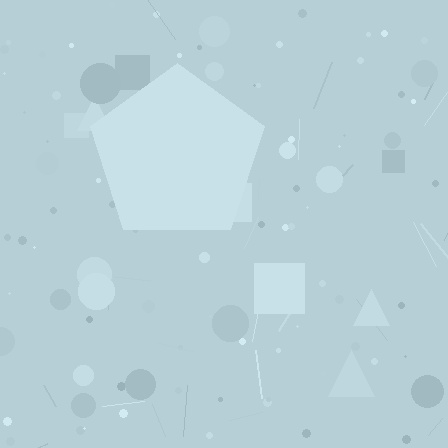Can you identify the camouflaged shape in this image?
The camouflaged shape is a pentagon.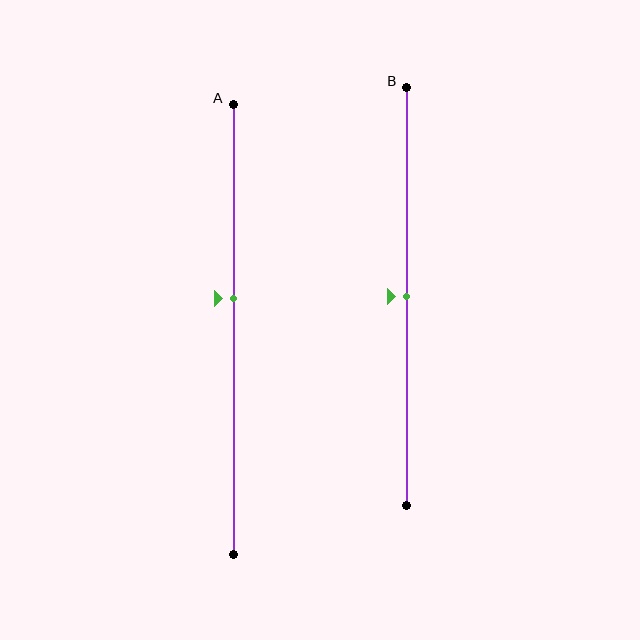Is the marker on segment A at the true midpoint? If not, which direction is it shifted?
No, the marker on segment A is shifted upward by about 7% of the segment length.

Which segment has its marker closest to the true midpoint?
Segment B has its marker closest to the true midpoint.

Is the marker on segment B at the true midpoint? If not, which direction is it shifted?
Yes, the marker on segment B is at the true midpoint.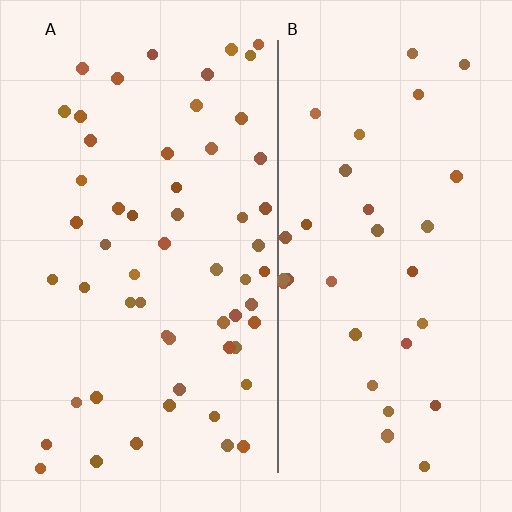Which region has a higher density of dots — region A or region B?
A (the left).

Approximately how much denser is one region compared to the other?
Approximately 1.7× — region A over region B.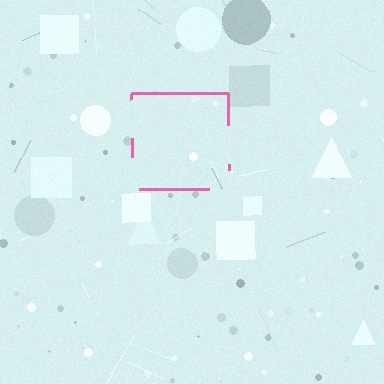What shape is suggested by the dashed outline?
The dashed outline suggests a square.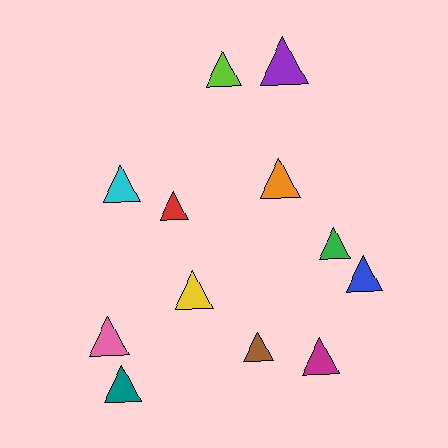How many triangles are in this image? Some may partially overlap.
There are 12 triangles.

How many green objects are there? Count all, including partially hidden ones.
There is 1 green object.